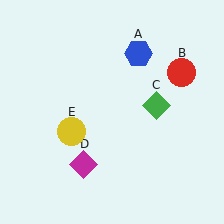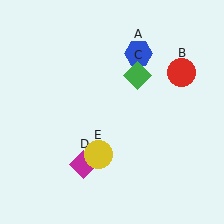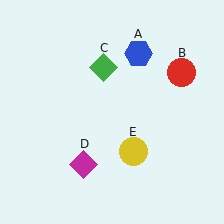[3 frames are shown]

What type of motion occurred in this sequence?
The green diamond (object C), yellow circle (object E) rotated counterclockwise around the center of the scene.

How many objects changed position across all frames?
2 objects changed position: green diamond (object C), yellow circle (object E).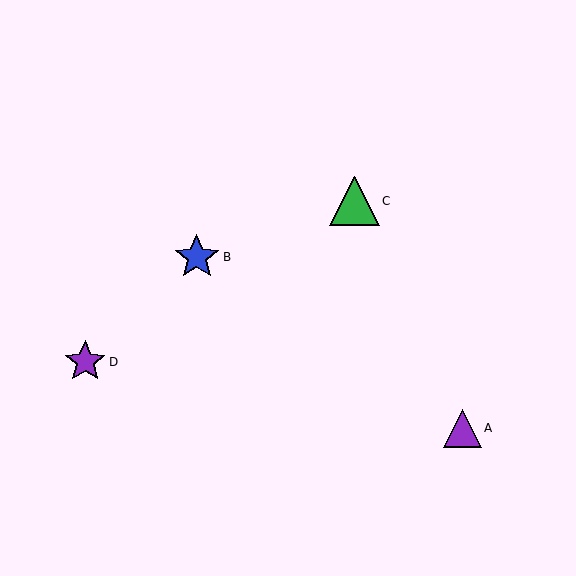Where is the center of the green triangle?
The center of the green triangle is at (355, 201).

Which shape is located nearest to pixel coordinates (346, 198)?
The green triangle (labeled C) at (355, 201) is nearest to that location.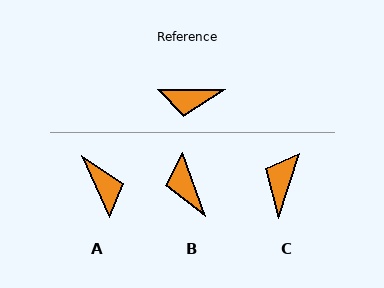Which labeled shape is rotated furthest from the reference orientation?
A, about 114 degrees away.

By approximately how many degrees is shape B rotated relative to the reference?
Approximately 71 degrees clockwise.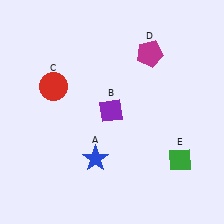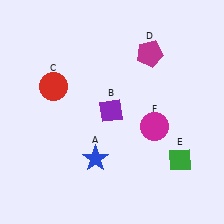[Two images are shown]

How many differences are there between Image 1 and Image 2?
There is 1 difference between the two images.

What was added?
A magenta circle (F) was added in Image 2.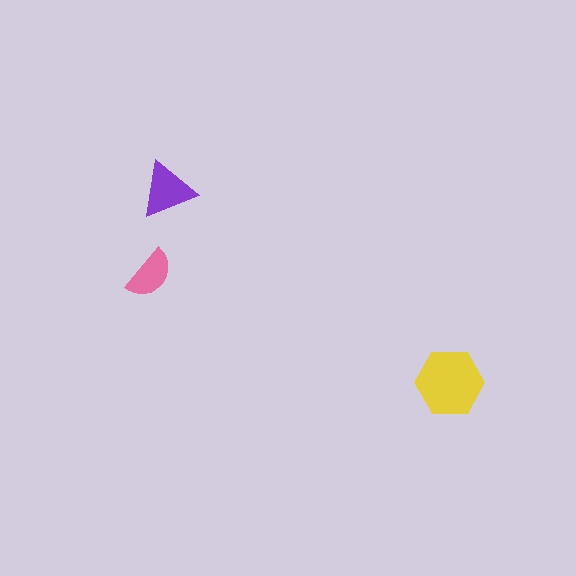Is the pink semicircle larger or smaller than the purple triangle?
Smaller.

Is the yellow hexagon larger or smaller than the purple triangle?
Larger.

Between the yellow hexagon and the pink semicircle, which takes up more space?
The yellow hexagon.